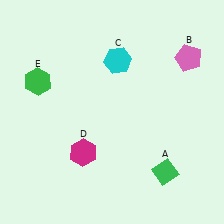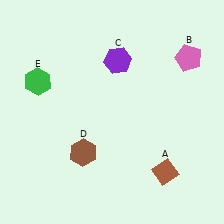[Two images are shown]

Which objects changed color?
A changed from green to brown. C changed from cyan to purple. D changed from magenta to brown.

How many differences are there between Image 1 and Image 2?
There are 3 differences between the two images.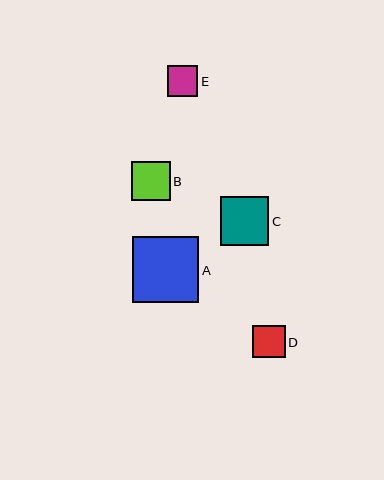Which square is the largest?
Square A is the largest with a size of approximately 66 pixels.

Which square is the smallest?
Square E is the smallest with a size of approximately 30 pixels.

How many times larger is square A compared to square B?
Square A is approximately 1.7 times the size of square B.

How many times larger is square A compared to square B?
Square A is approximately 1.7 times the size of square B.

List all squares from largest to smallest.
From largest to smallest: A, C, B, D, E.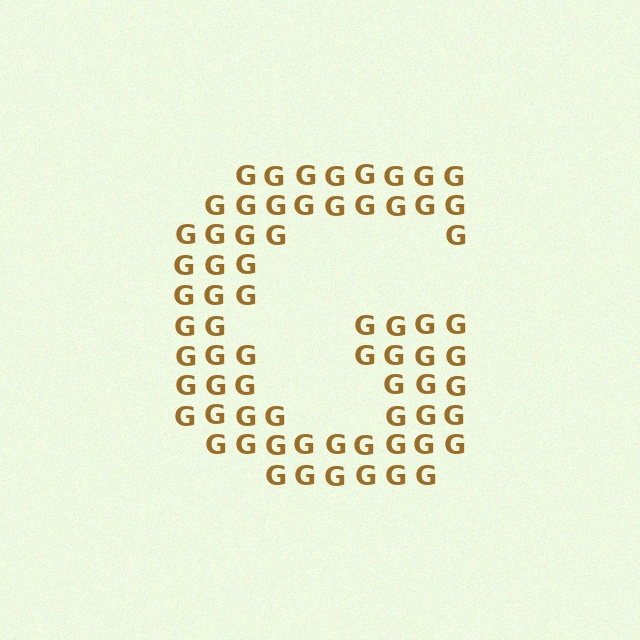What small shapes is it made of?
It is made of small letter G's.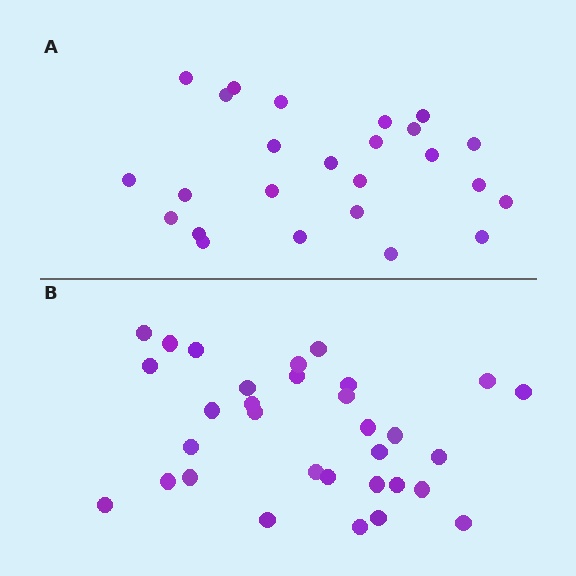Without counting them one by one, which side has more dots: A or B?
Region B (the bottom region) has more dots.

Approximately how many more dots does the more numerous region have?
Region B has roughly 8 or so more dots than region A.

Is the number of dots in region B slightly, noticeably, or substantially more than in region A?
Region B has noticeably more, but not dramatically so. The ratio is roughly 1.3 to 1.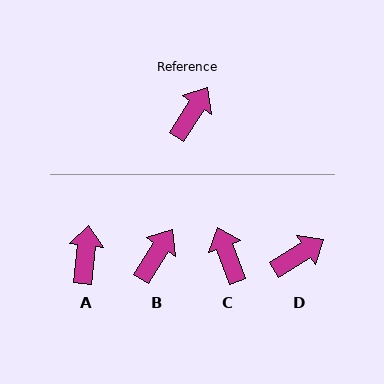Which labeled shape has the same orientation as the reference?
B.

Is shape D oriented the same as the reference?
No, it is off by about 26 degrees.